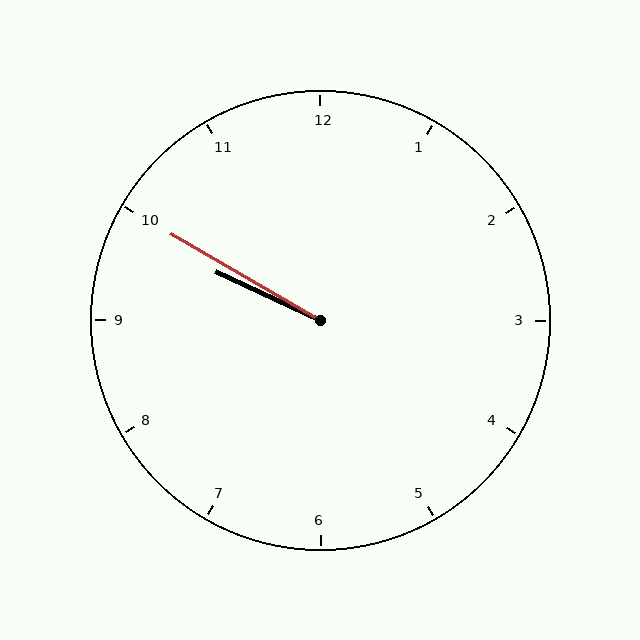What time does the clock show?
9:50.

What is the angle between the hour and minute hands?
Approximately 5 degrees.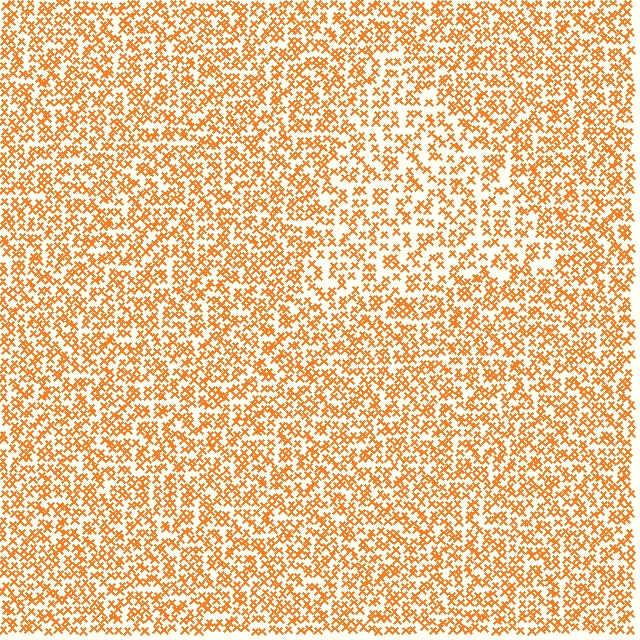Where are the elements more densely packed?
The elements are more densely packed outside the triangle boundary.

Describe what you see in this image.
The image contains small orange elements arranged at two different densities. A triangle-shaped region is visible where the elements are less densely packed than the surrounding area.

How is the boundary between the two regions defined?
The boundary is defined by a change in element density (approximately 1.5x ratio). All elements are the same color, size, and shape.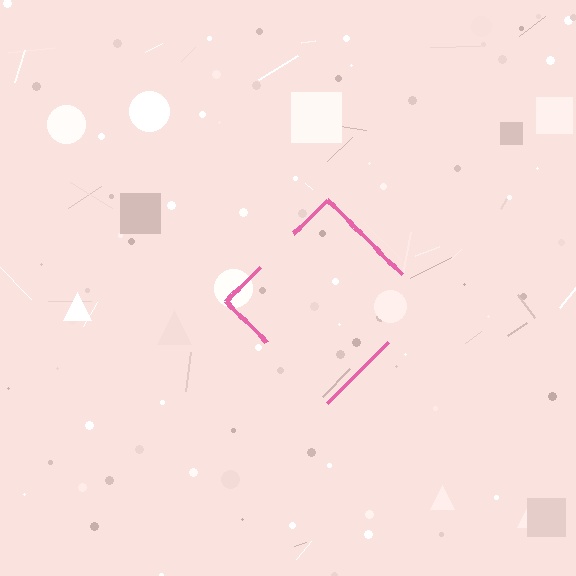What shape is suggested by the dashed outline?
The dashed outline suggests a diamond.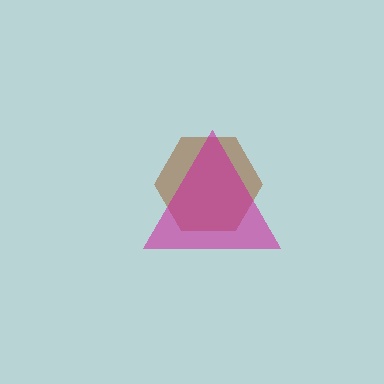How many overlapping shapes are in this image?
There are 2 overlapping shapes in the image.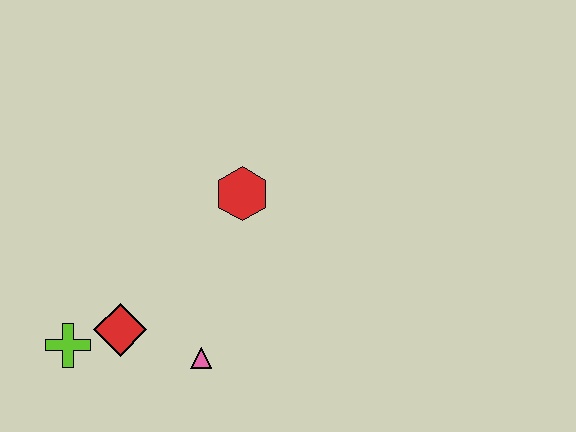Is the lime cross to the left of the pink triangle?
Yes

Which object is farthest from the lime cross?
The red hexagon is farthest from the lime cross.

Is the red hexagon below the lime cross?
No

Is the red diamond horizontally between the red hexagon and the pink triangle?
No